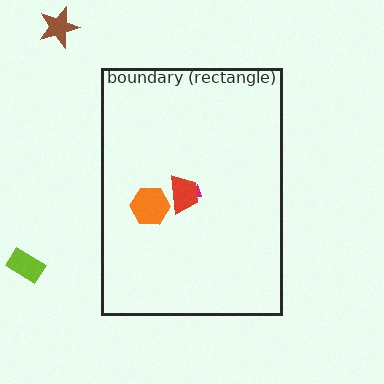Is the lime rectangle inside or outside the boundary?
Outside.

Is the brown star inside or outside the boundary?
Outside.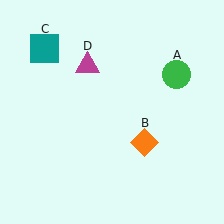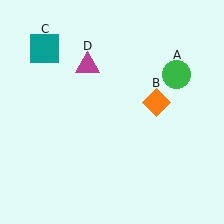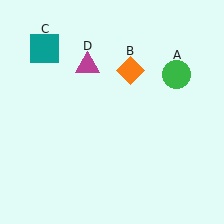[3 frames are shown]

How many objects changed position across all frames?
1 object changed position: orange diamond (object B).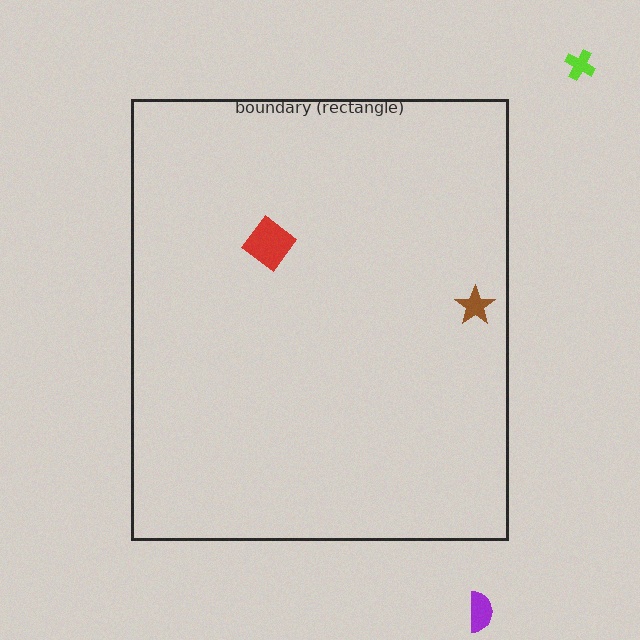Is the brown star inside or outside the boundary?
Inside.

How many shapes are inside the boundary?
2 inside, 2 outside.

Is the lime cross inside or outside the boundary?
Outside.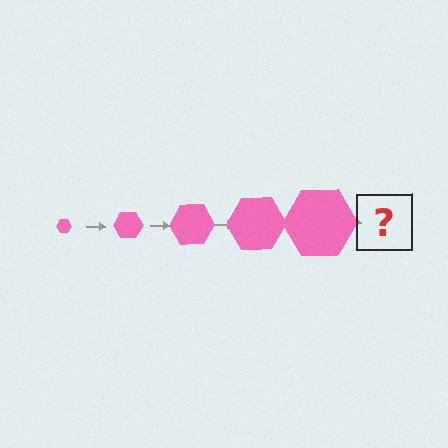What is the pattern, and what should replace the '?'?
The pattern is that the hexagon gets progressively larger each step. The '?' should be a pink hexagon, larger than the previous one.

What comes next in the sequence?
The next element should be a pink hexagon, larger than the previous one.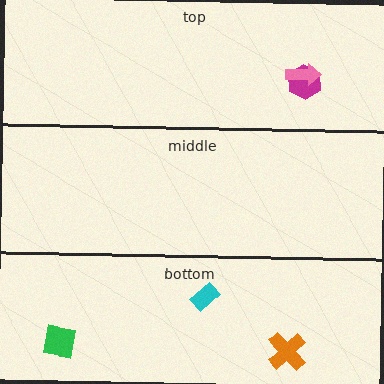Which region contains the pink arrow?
The top region.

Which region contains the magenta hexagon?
The top region.